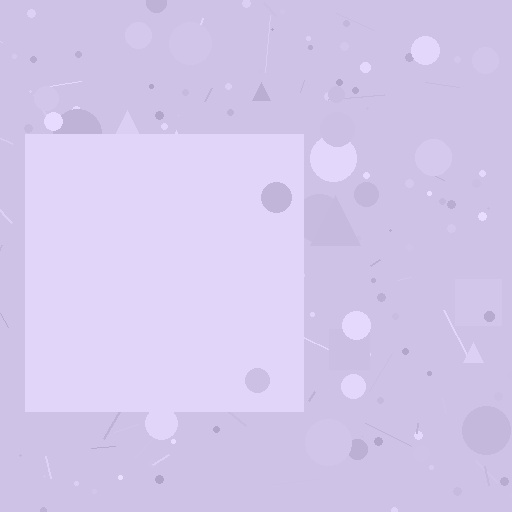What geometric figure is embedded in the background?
A square is embedded in the background.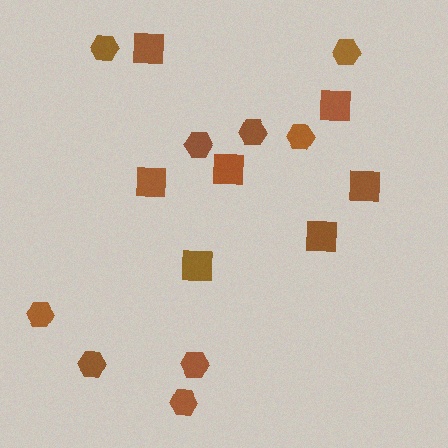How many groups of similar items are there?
There are 2 groups: one group of hexagons (9) and one group of squares (7).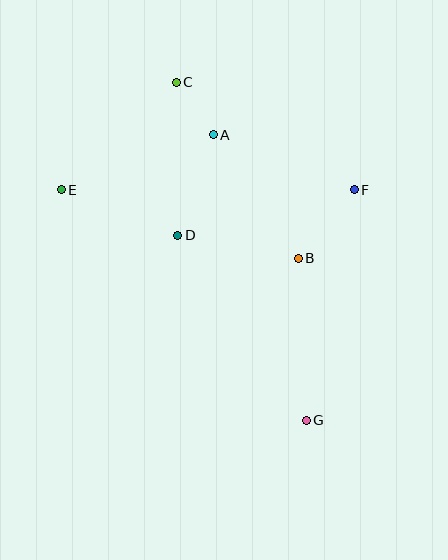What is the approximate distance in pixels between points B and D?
The distance between B and D is approximately 123 pixels.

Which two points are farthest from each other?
Points C and G are farthest from each other.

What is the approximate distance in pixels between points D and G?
The distance between D and G is approximately 225 pixels.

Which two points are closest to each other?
Points A and C are closest to each other.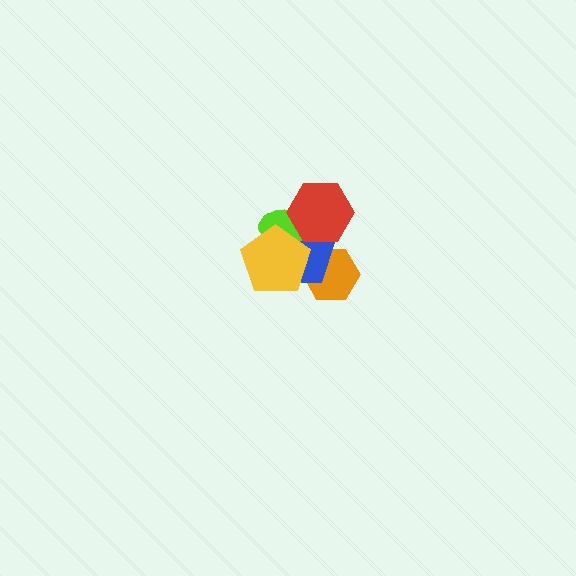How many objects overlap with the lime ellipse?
3 objects overlap with the lime ellipse.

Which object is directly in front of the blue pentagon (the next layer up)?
The lime ellipse is directly in front of the blue pentagon.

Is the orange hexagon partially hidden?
Yes, it is partially covered by another shape.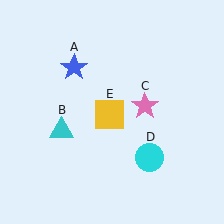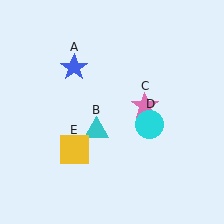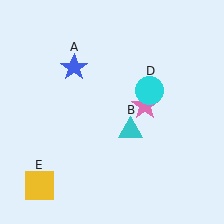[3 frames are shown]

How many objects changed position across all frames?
3 objects changed position: cyan triangle (object B), cyan circle (object D), yellow square (object E).